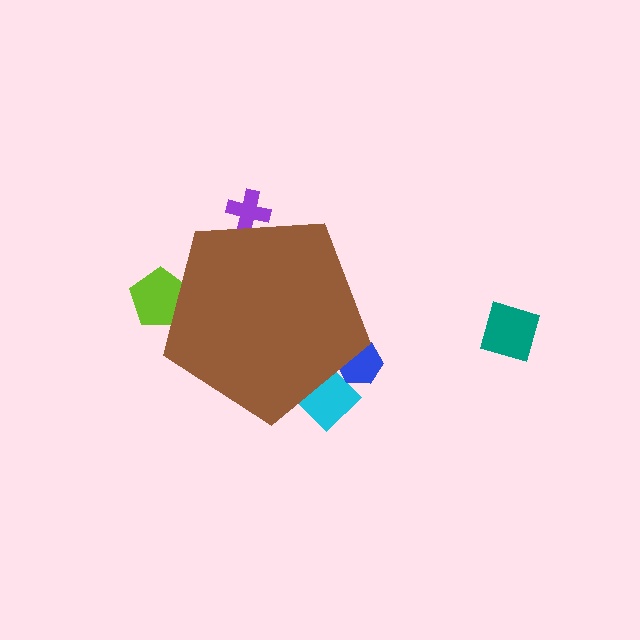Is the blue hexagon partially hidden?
Yes, the blue hexagon is partially hidden behind the brown pentagon.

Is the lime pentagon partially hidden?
Yes, the lime pentagon is partially hidden behind the brown pentagon.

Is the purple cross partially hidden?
Yes, the purple cross is partially hidden behind the brown pentagon.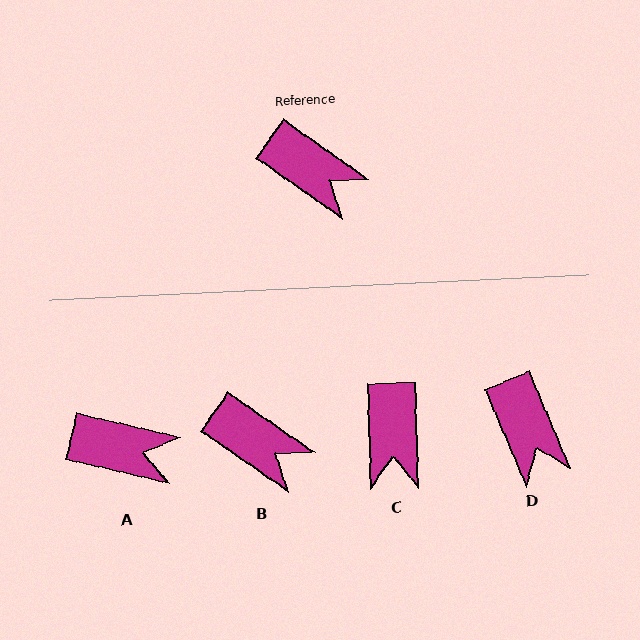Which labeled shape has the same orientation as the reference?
B.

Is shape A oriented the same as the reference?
No, it is off by about 22 degrees.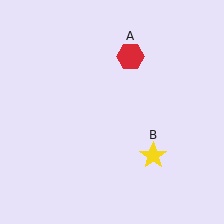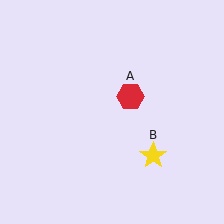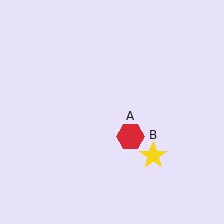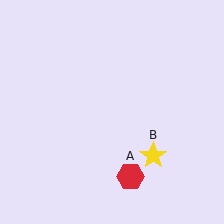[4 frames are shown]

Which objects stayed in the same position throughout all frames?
Yellow star (object B) remained stationary.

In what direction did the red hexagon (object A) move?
The red hexagon (object A) moved down.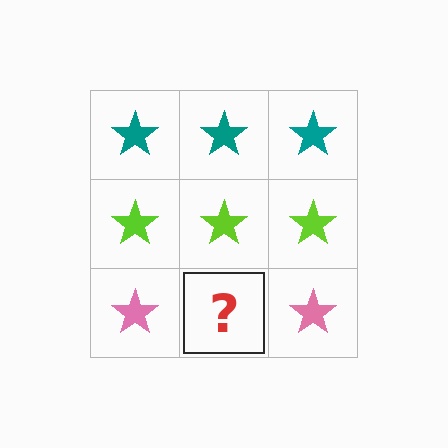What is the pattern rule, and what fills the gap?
The rule is that each row has a consistent color. The gap should be filled with a pink star.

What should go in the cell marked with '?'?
The missing cell should contain a pink star.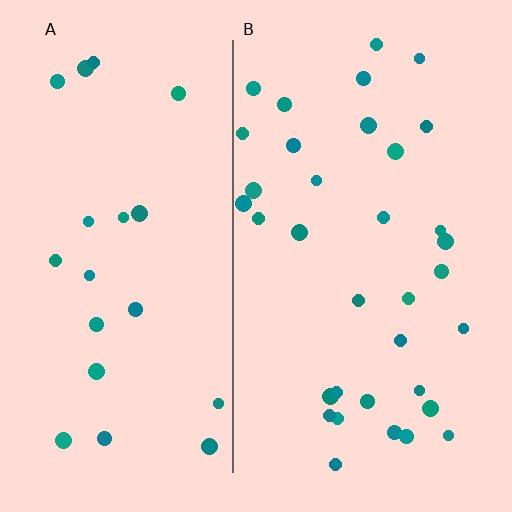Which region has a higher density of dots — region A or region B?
B (the right).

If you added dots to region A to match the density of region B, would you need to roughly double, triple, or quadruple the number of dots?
Approximately double.